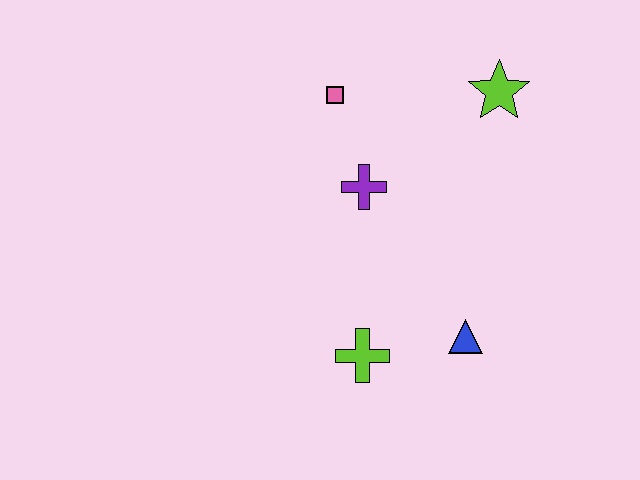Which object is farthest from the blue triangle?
The pink square is farthest from the blue triangle.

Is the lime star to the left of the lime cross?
No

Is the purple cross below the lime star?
Yes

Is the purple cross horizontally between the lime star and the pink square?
Yes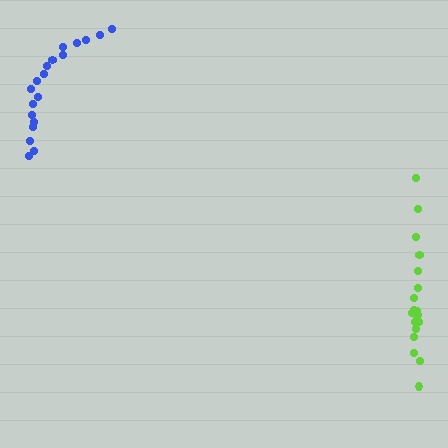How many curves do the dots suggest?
There are 2 distinct paths.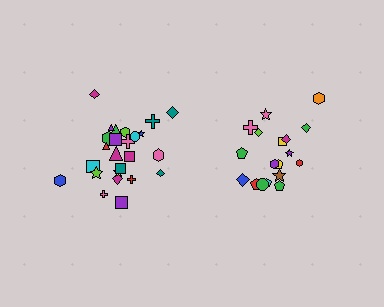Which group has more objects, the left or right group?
The left group.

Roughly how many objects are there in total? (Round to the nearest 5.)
Roughly 45 objects in total.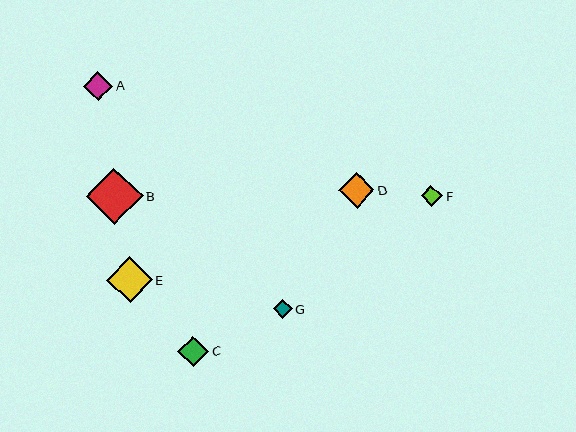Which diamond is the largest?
Diamond B is the largest with a size of approximately 56 pixels.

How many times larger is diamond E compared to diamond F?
Diamond E is approximately 2.2 times the size of diamond F.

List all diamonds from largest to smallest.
From largest to smallest: B, E, D, C, A, F, G.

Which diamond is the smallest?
Diamond G is the smallest with a size of approximately 19 pixels.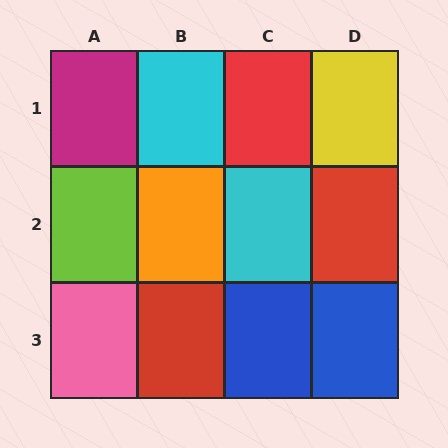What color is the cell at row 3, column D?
Blue.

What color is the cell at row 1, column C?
Red.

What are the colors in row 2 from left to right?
Lime, orange, cyan, red.